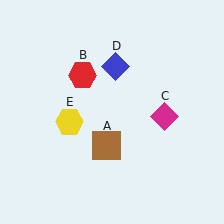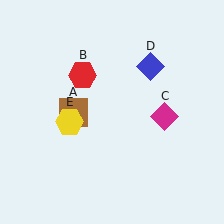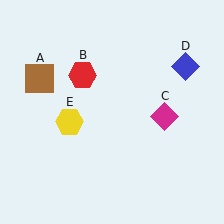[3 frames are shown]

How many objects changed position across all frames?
2 objects changed position: brown square (object A), blue diamond (object D).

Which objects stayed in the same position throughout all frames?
Red hexagon (object B) and magenta diamond (object C) and yellow hexagon (object E) remained stationary.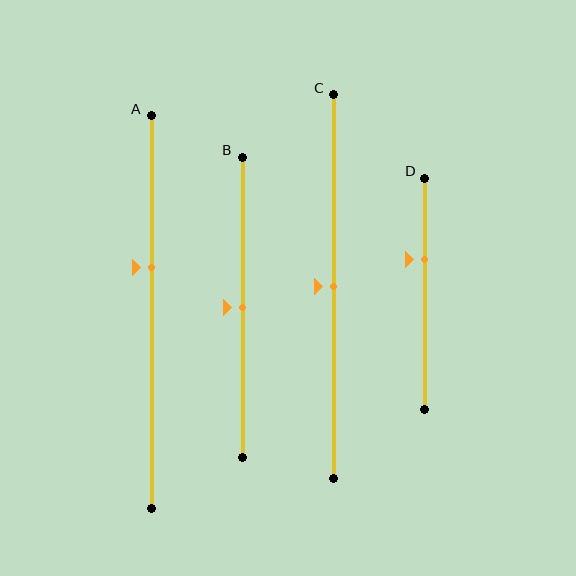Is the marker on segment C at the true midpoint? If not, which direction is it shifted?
Yes, the marker on segment C is at the true midpoint.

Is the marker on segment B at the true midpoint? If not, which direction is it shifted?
Yes, the marker on segment B is at the true midpoint.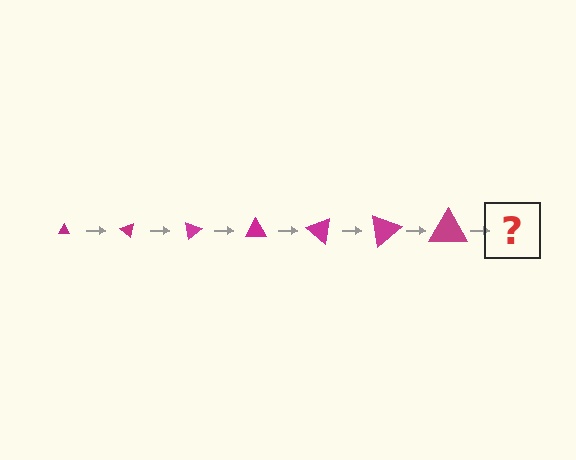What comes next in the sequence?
The next element should be a triangle, larger than the previous one and rotated 280 degrees from the start.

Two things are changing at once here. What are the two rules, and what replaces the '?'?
The two rules are that the triangle grows larger each step and it rotates 40 degrees each step. The '?' should be a triangle, larger than the previous one and rotated 280 degrees from the start.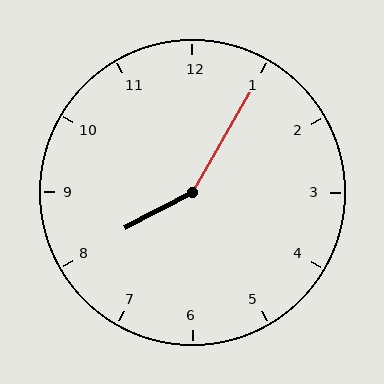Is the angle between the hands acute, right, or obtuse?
It is obtuse.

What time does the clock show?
8:05.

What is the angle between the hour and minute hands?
Approximately 148 degrees.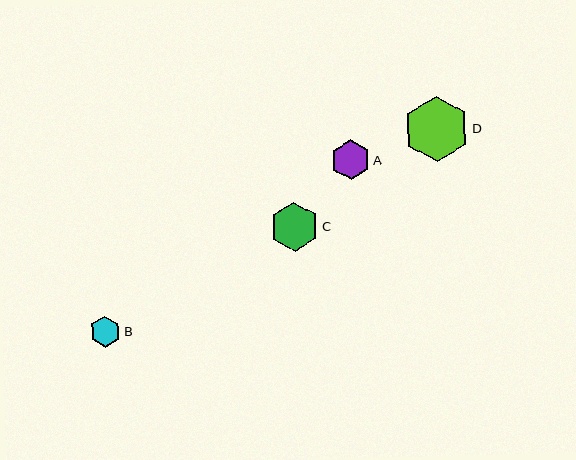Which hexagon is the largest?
Hexagon D is the largest with a size of approximately 66 pixels.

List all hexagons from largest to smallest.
From largest to smallest: D, C, A, B.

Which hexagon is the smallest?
Hexagon B is the smallest with a size of approximately 31 pixels.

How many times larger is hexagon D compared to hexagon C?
Hexagon D is approximately 1.3 times the size of hexagon C.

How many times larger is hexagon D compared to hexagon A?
Hexagon D is approximately 1.7 times the size of hexagon A.